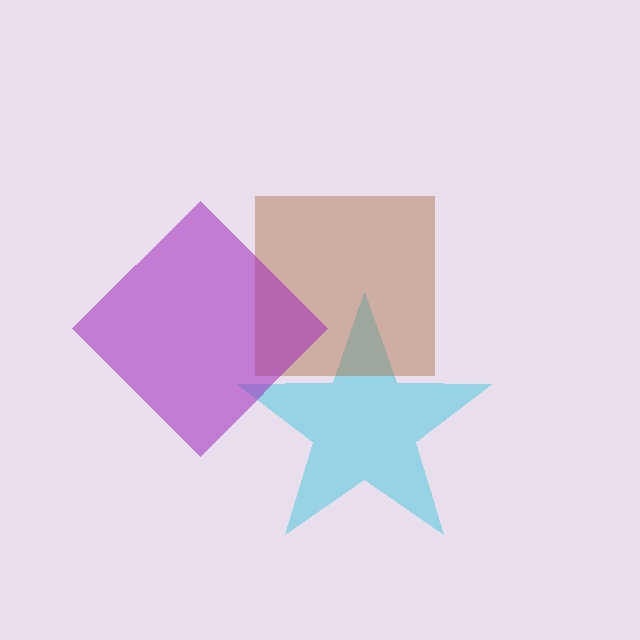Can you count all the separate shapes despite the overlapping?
Yes, there are 3 separate shapes.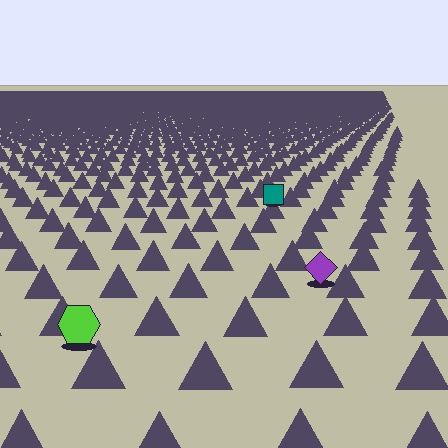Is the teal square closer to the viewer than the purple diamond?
No. The purple diamond is closer — you can tell from the texture gradient: the ground texture is coarser near it.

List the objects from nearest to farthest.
From nearest to farthest: the lime hexagon, the purple diamond, the teal square.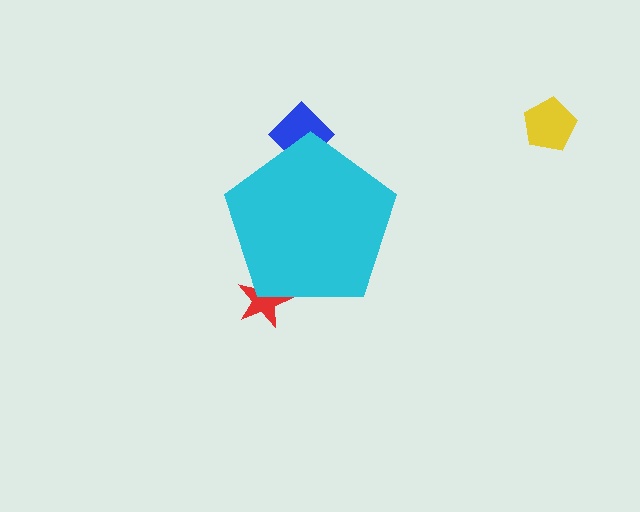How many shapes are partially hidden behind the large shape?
2 shapes are partially hidden.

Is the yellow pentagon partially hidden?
No, the yellow pentagon is fully visible.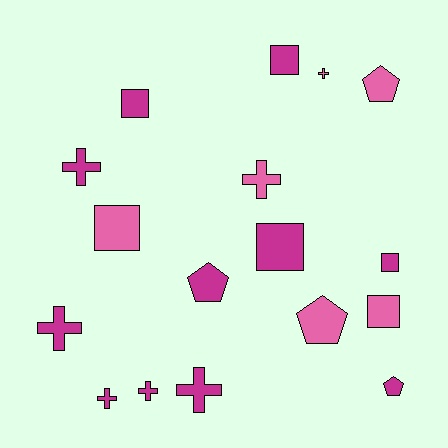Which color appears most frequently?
Magenta, with 11 objects.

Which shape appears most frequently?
Cross, with 7 objects.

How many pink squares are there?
There are 2 pink squares.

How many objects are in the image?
There are 17 objects.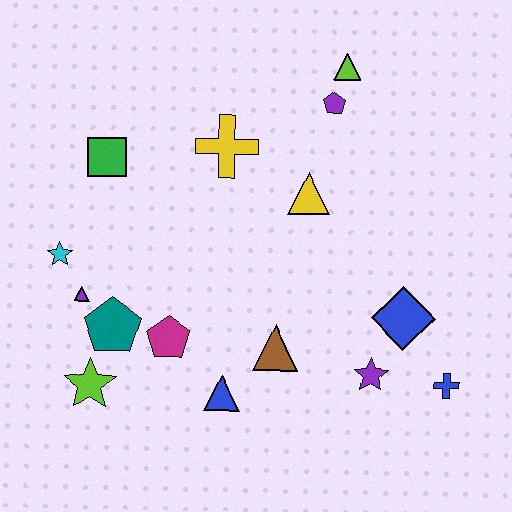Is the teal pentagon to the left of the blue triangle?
Yes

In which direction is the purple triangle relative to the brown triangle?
The purple triangle is to the left of the brown triangle.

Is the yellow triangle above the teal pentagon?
Yes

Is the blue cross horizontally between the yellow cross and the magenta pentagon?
No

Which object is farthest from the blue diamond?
The cyan star is farthest from the blue diamond.